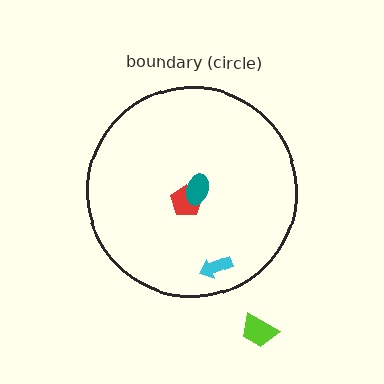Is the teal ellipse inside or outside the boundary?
Inside.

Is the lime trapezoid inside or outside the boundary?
Outside.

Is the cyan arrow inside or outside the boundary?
Inside.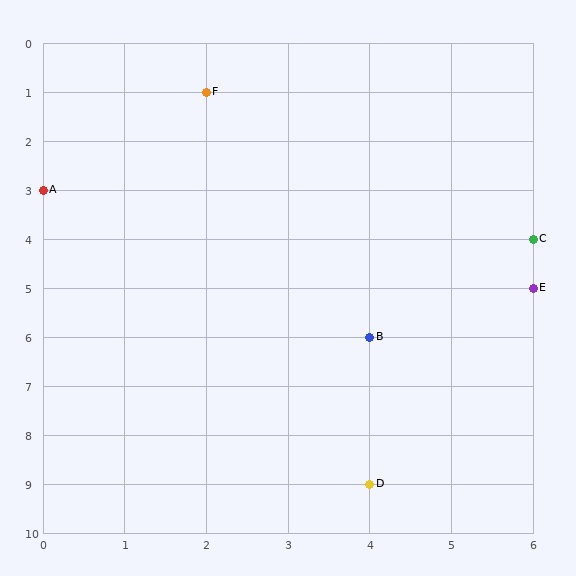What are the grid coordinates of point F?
Point F is at grid coordinates (2, 1).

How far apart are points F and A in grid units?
Points F and A are 2 columns and 2 rows apart (about 2.8 grid units diagonally).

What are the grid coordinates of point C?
Point C is at grid coordinates (6, 4).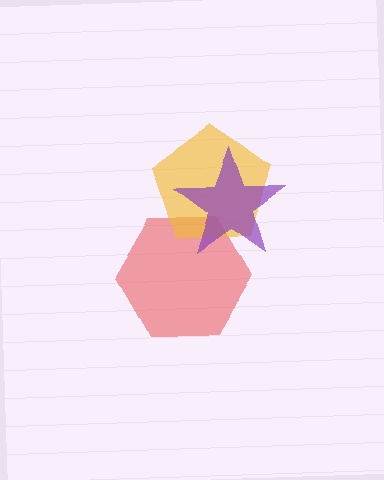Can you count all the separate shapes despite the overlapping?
Yes, there are 3 separate shapes.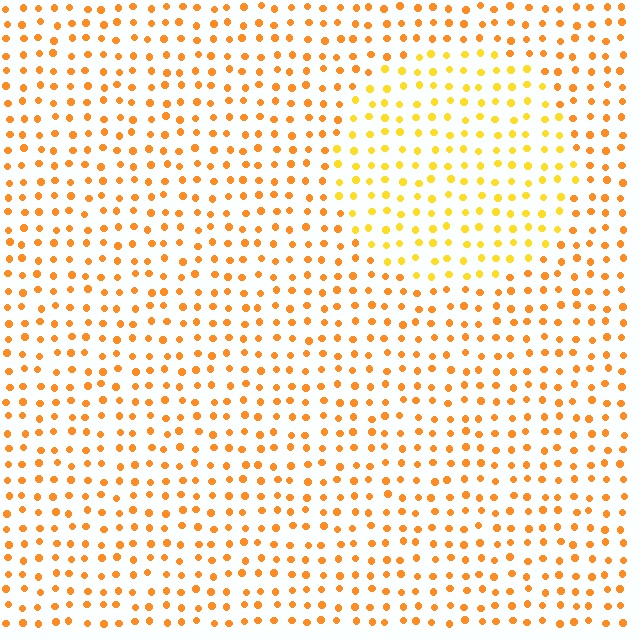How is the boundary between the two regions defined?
The boundary is defined purely by a slight shift in hue (about 23 degrees). Spacing, size, and orientation are identical on both sides.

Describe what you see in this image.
The image is filled with small orange elements in a uniform arrangement. A circle-shaped region is visible where the elements are tinted to a slightly different hue, forming a subtle color boundary.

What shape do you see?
I see a circle.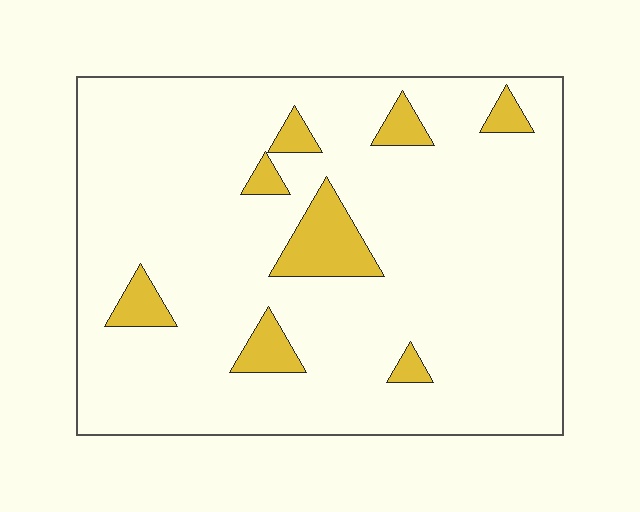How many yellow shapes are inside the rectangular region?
8.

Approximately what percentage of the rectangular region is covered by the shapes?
Approximately 10%.